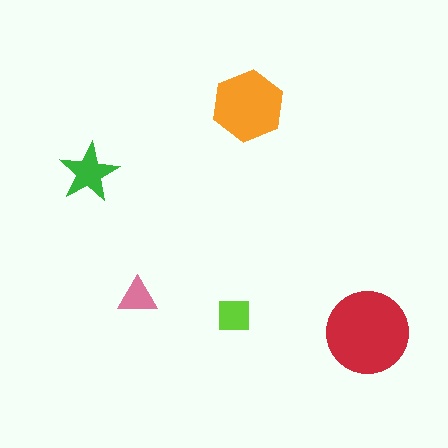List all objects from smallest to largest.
The pink triangle, the lime square, the green star, the orange hexagon, the red circle.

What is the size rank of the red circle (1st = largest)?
1st.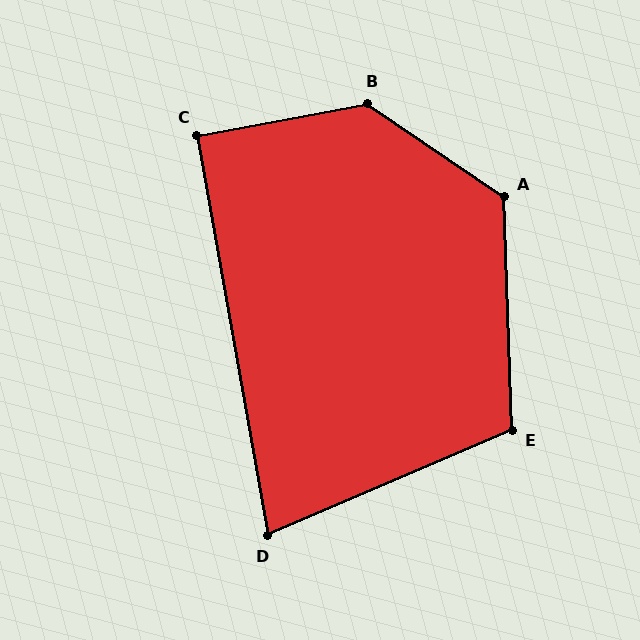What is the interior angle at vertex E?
Approximately 111 degrees (obtuse).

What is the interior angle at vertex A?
Approximately 126 degrees (obtuse).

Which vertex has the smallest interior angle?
D, at approximately 77 degrees.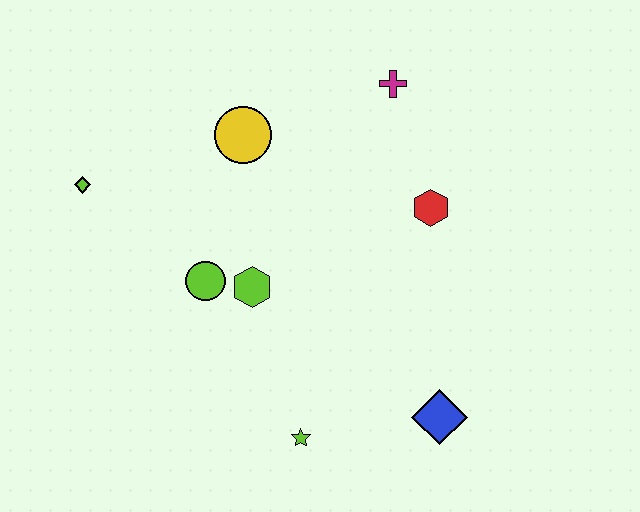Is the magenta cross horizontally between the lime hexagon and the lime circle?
No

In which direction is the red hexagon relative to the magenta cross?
The red hexagon is below the magenta cross.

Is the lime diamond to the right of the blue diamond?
No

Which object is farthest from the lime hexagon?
The magenta cross is farthest from the lime hexagon.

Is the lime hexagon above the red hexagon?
No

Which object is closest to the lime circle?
The lime hexagon is closest to the lime circle.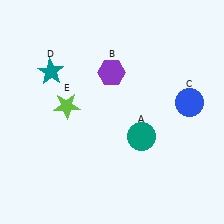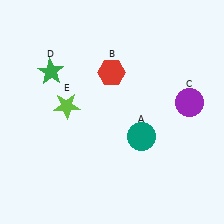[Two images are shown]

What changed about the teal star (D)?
In Image 1, D is teal. In Image 2, it changed to green.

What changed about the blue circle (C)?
In Image 1, C is blue. In Image 2, it changed to purple.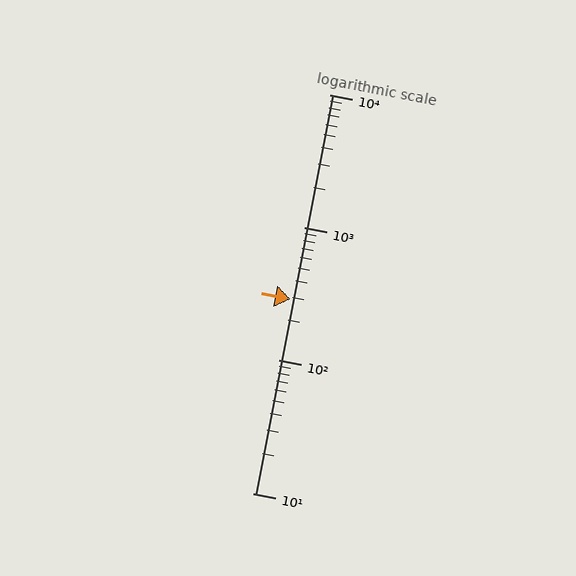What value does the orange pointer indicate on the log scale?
The pointer indicates approximately 290.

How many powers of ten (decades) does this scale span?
The scale spans 3 decades, from 10 to 10000.